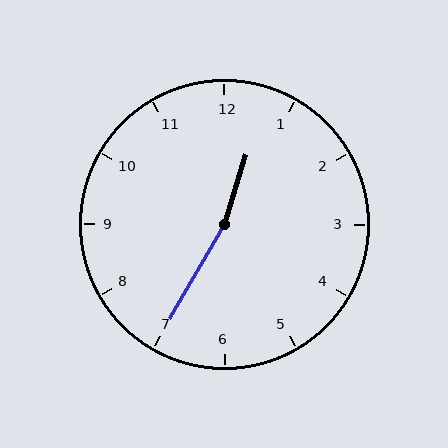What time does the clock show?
12:35.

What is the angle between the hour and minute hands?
Approximately 168 degrees.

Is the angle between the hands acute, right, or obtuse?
It is obtuse.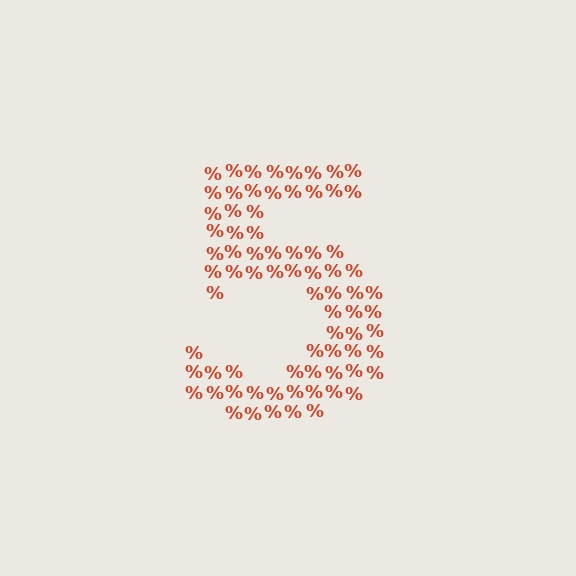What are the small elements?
The small elements are percent signs.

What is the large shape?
The large shape is the digit 5.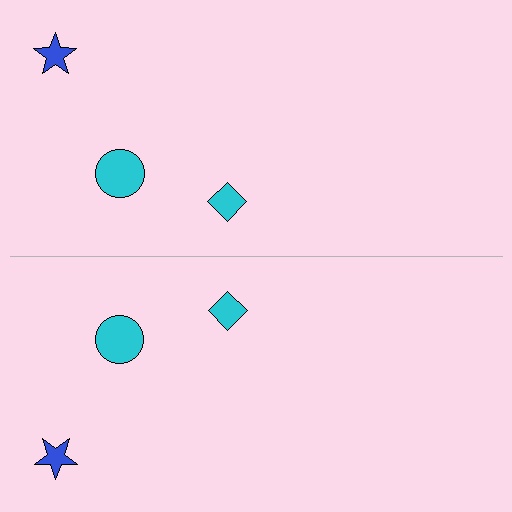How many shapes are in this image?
There are 6 shapes in this image.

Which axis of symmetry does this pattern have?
The pattern has a horizontal axis of symmetry running through the center of the image.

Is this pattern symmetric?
Yes, this pattern has bilateral (reflection) symmetry.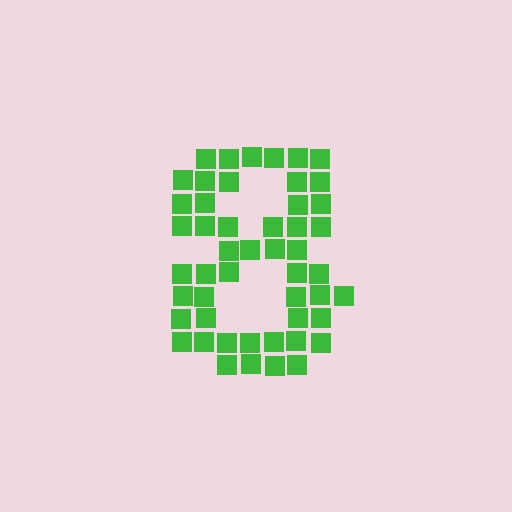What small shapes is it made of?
It is made of small squares.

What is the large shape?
The large shape is the digit 8.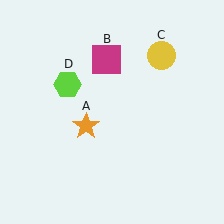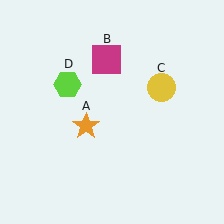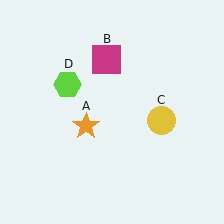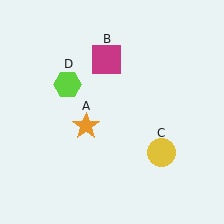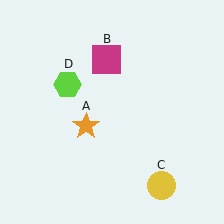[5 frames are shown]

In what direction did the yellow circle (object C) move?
The yellow circle (object C) moved down.